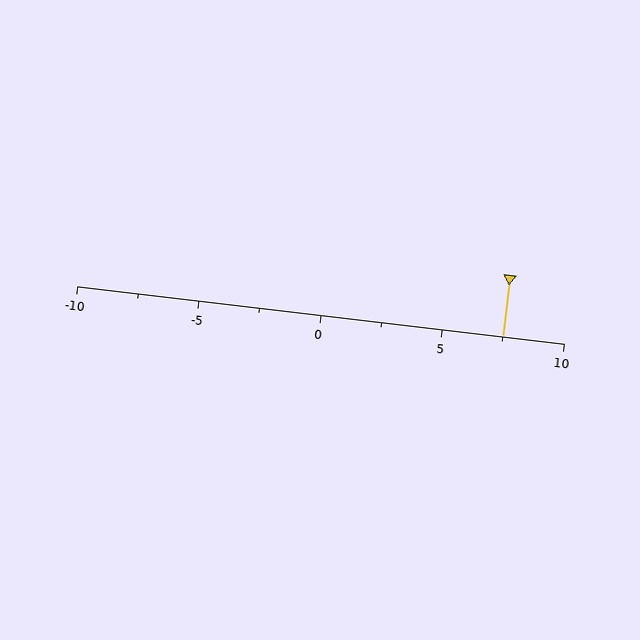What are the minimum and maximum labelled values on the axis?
The axis runs from -10 to 10.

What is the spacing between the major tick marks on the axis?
The major ticks are spaced 5 apart.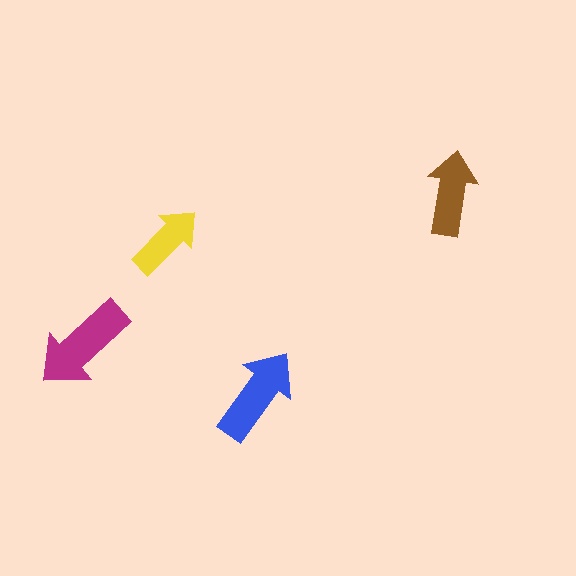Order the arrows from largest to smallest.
the magenta one, the blue one, the brown one, the yellow one.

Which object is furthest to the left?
The magenta arrow is leftmost.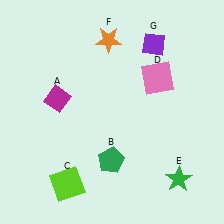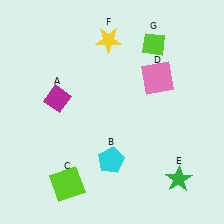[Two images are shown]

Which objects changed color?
B changed from green to cyan. F changed from orange to yellow. G changed from purple to lime.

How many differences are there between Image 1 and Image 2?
There are 3 differences between the two images.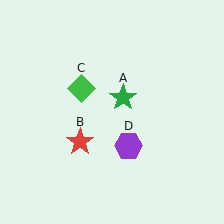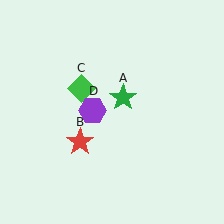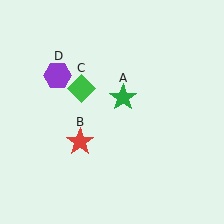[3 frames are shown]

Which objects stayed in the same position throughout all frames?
Green star (object A) and red star (object B) and green diamond (object C) remained stationary.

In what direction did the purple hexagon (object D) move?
The purple hexagon (object D) moved up and to the left.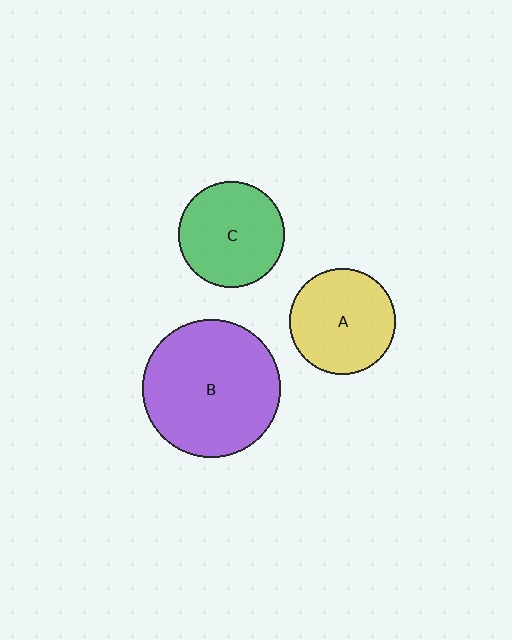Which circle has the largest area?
Circle B (purple).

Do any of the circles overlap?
No, none of the circles overlap.